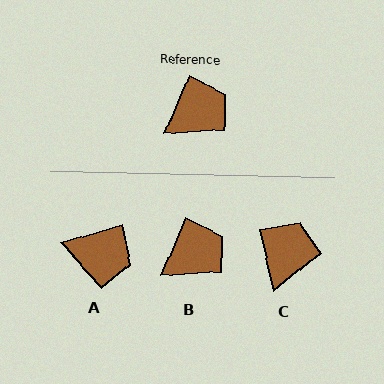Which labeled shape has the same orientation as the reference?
B.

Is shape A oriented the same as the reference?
No, it is off by about 51 degrees.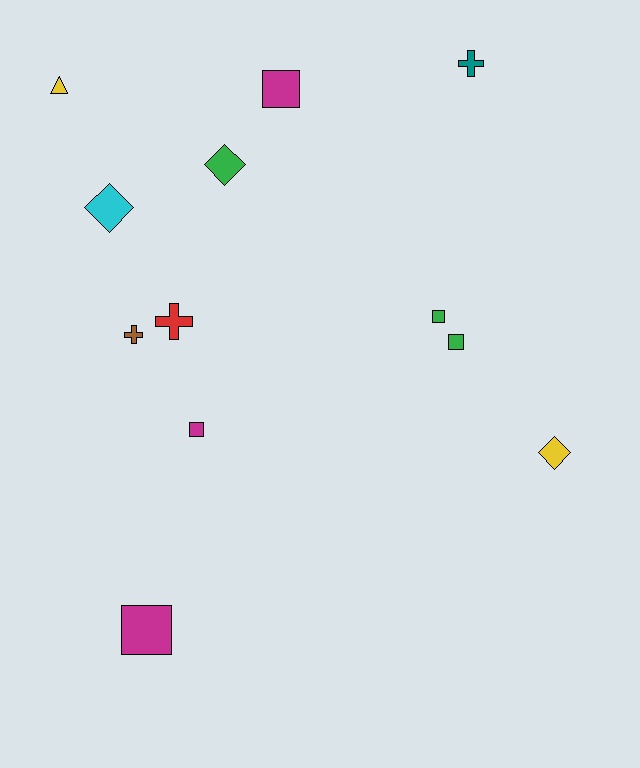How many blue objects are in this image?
There are no blue objects.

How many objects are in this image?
There are 12 objects.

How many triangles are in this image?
There is 1 triangle.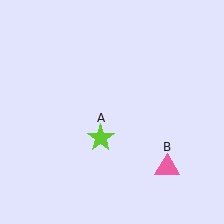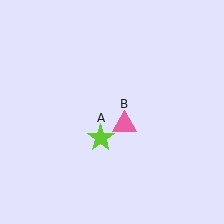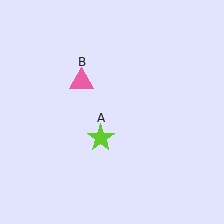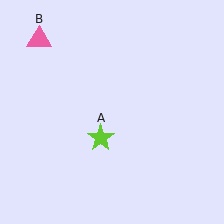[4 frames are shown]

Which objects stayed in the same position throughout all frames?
Lime star (object A) remained stationary.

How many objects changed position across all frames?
1 object changed position: pink triangle (object B).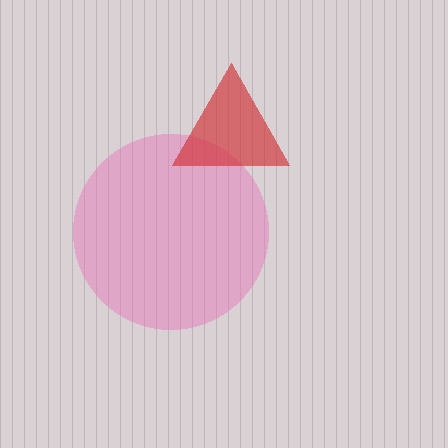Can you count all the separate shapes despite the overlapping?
Yes, there are 2 separate shapes.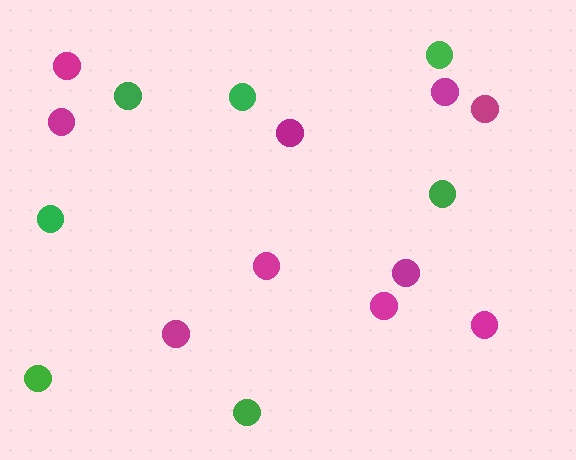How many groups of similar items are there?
There are 2 groups: one group of green circles (7) and one group of magenta circles (10).